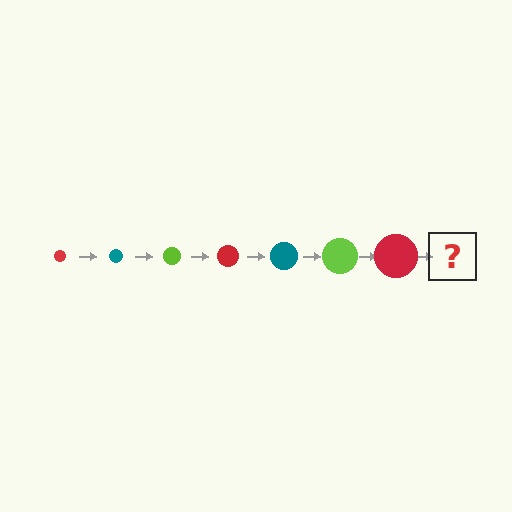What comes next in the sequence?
The next element should be a teal circle, larger than the previous one.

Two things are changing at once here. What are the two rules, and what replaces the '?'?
The two rules are that the circle grows larger each step and the color cycles through red, teal, and lime. The '?' should be a teal circle, larger than the previous one.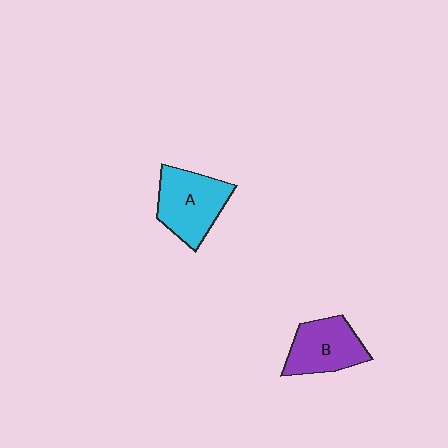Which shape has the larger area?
Shape A (cyan).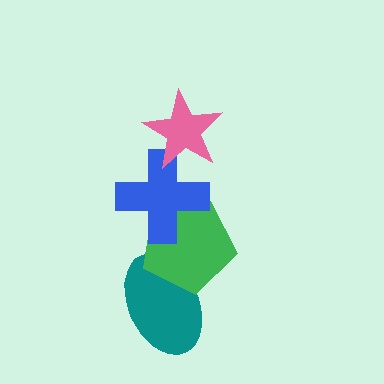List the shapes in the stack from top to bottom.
From top to bottom: the pink star, the blue cross, the green pentagon, the teal ellipse.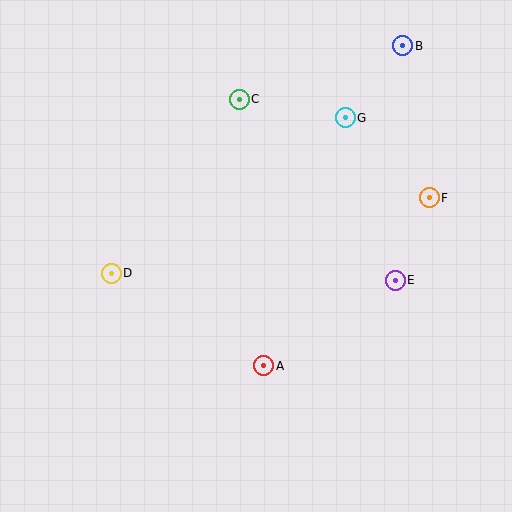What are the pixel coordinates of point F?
Point F is at (429, 198).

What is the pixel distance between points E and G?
The distance between E and G is 170 pixels.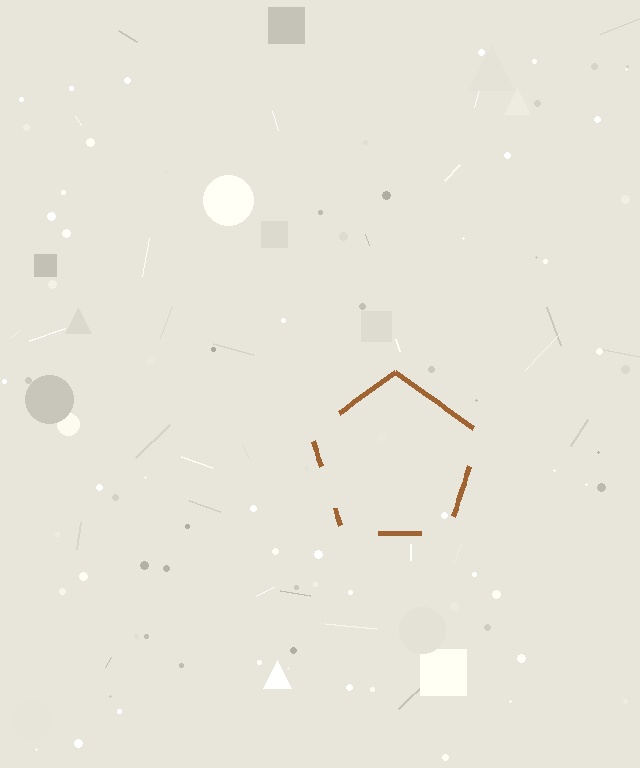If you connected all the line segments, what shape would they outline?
They would outline a pentagon.